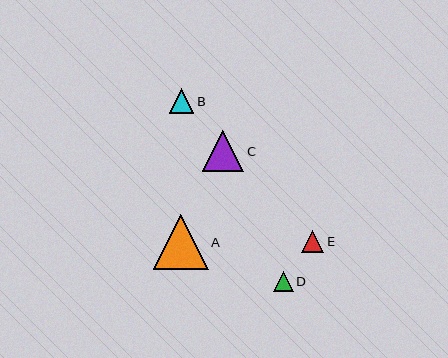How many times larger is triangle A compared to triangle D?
Triangle A is approximately 2.8 times the size of triangle D.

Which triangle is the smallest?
Triangle D is the smallest with a size of approximately 20 pixels.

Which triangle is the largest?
Triangle A is the largest with a size of approximately 55 pixels.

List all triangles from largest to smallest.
From largest to smallest: A, C, B, E, D.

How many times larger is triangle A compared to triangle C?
Triangle A is approximately 1.3 times the size of triangle C.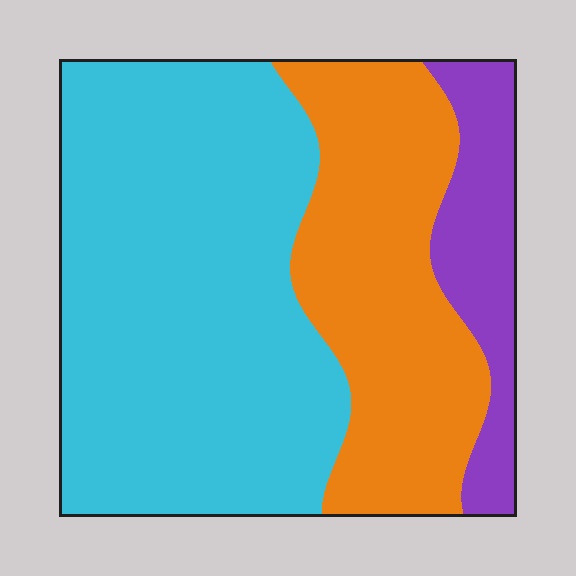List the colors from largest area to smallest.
From largest to smallest: cyan, orange, purple.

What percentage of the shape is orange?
Orange covers around 30% of the shape.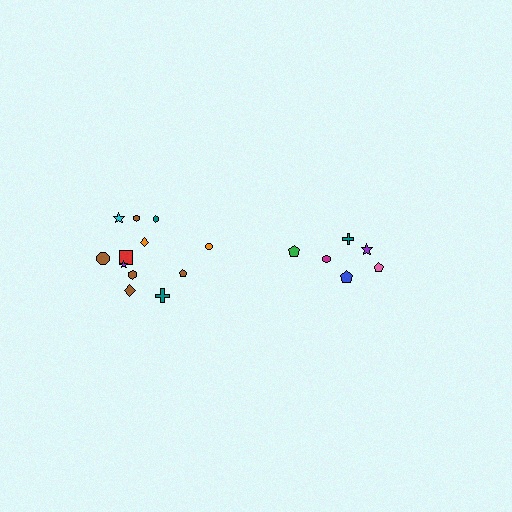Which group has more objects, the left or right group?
The left group.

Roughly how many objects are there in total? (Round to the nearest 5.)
Roughly 20 objects in total.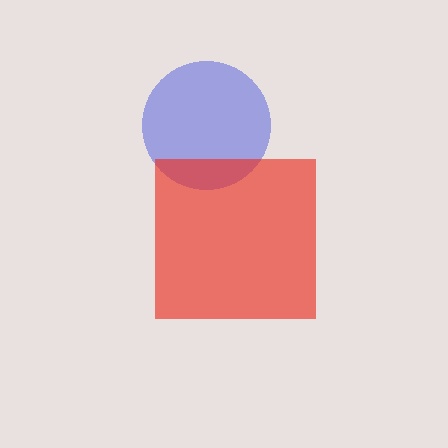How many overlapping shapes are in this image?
There are 2 overlapping shapes in the image.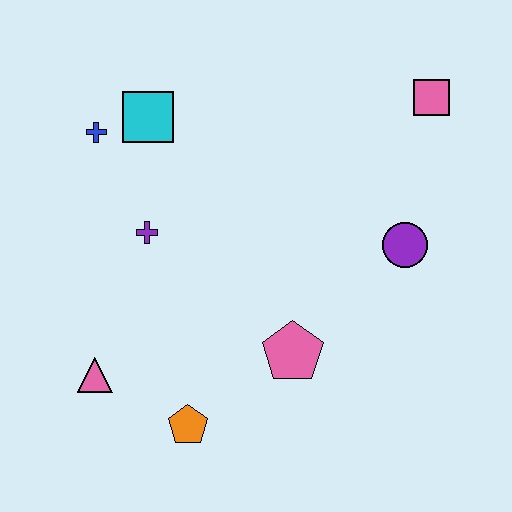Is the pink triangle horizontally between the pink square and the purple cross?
No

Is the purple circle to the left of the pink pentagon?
No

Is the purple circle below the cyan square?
Yes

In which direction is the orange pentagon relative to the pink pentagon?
The orange pentagon is to the left of the pink pentagon.